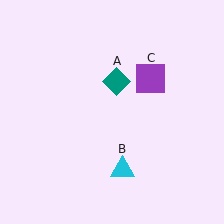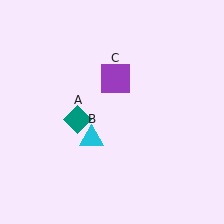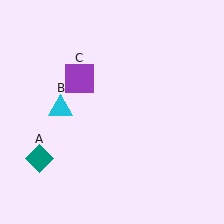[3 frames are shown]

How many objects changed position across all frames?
3 objects changed position: teal diamond (object A), cyan triangle (object B), purple square (object C).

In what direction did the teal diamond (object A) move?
The teal diamond (object A) moved down and to the left.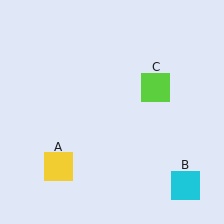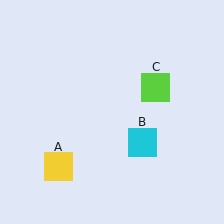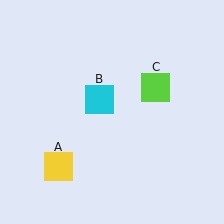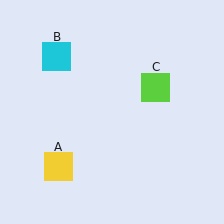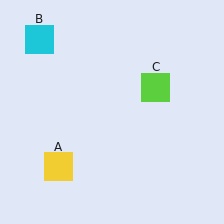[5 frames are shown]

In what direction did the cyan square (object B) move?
The cyan square (object B) moved up and to the left.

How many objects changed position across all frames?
1 object changed position: cyan square (object B).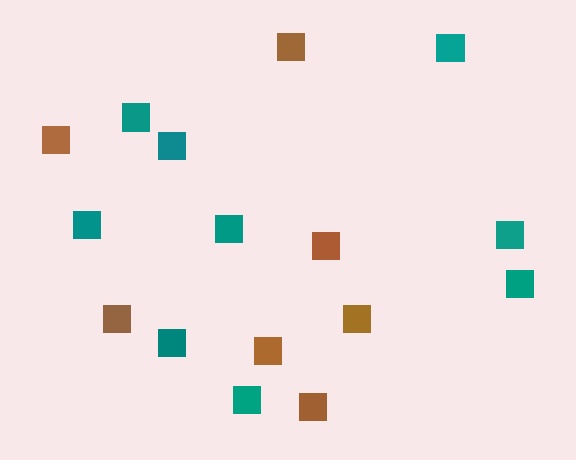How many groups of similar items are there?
There are 2 groups: one group of brown squares (7) and one group of teal squares (9).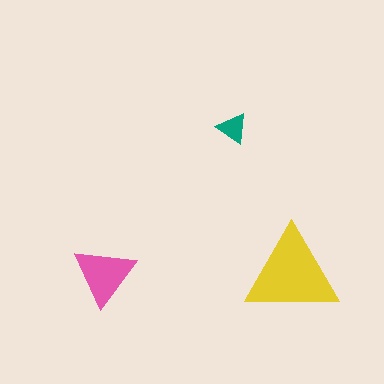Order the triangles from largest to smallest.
the yellow one, the pink one, the teal one.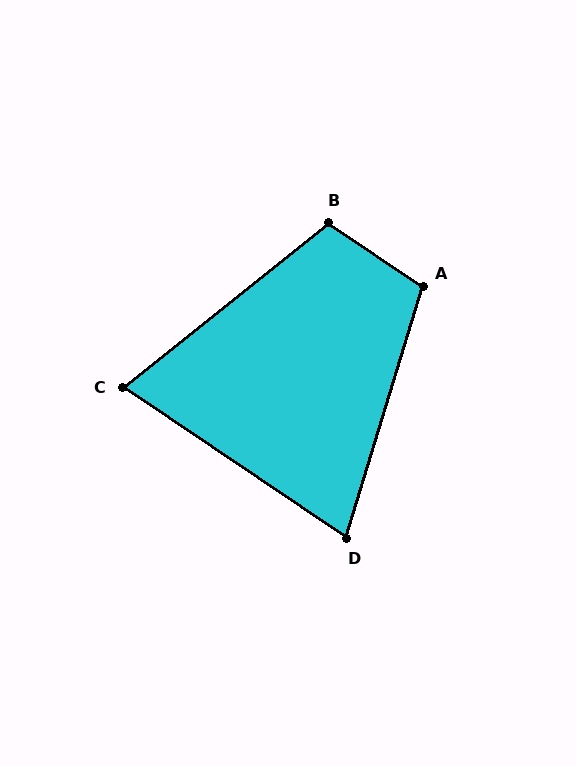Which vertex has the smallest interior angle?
C, at approximately 73 degrees.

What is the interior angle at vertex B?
Approximately 107 degrees (obtuse).